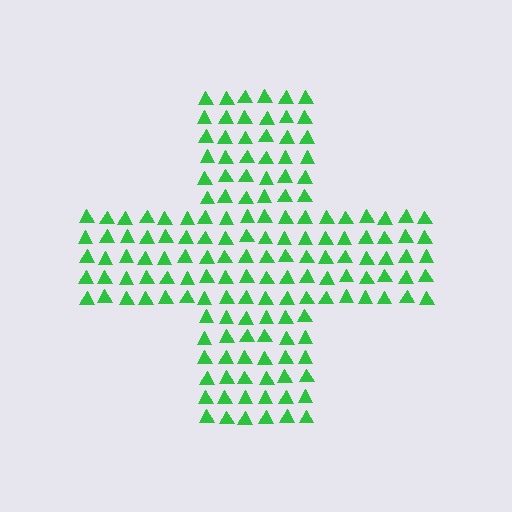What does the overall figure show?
The overall figure shows a cross.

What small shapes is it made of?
It is made of small triangles.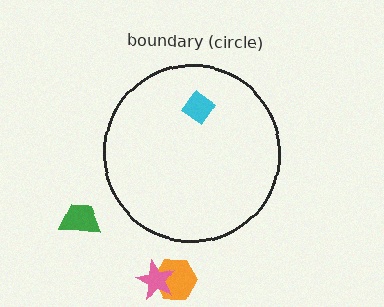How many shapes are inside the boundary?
1 inside, 3 outside.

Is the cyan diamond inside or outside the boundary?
Inside.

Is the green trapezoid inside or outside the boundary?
Outside.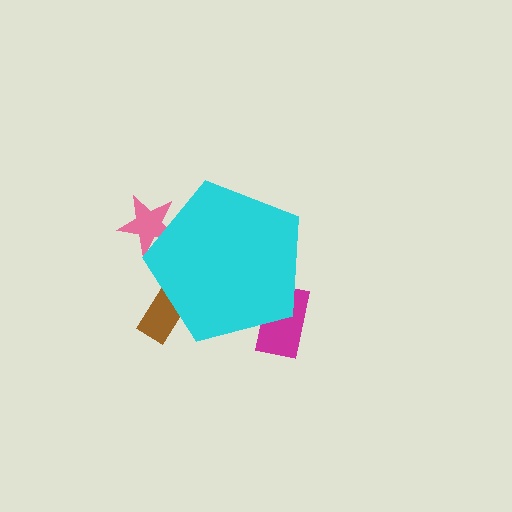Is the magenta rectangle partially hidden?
Yes, the magenta rectangle is partially hidden behind the cyan pentagon.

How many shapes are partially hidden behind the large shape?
3 shapes are partially hidden.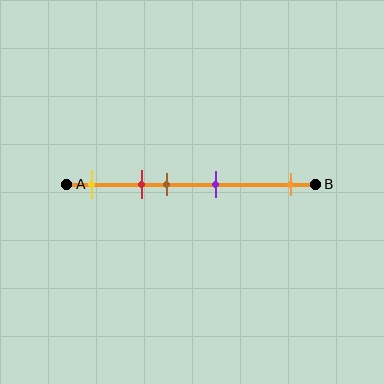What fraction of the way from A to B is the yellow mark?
The yellow mark is approximately 10% (0.1) of the way from A to B.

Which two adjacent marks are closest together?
The red and brown marks are the closest adjacent pair.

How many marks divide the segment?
There are 5 marks dividing the segment.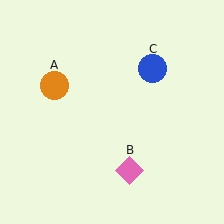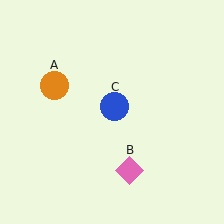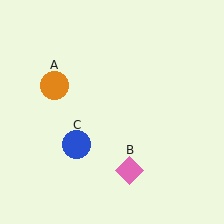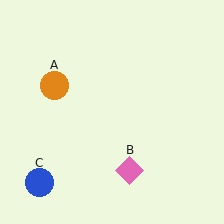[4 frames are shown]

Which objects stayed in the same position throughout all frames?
Orange circle (object A) and pink diamond (object B) remained stationary.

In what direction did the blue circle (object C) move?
The blue circle (object C) moved down and to the left.